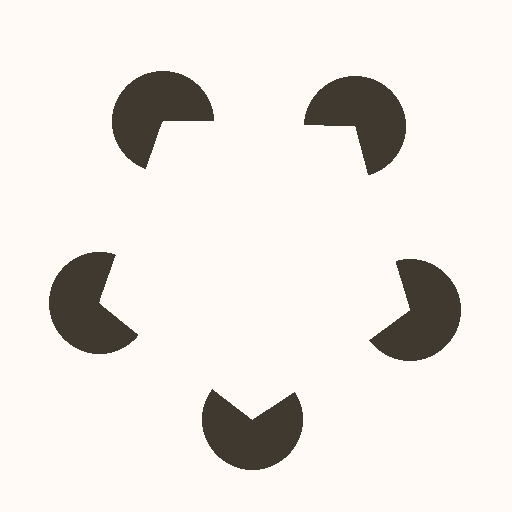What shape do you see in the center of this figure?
An illusory pentagon — its edges are inferred from the aligned wedge cuts in the pac-man discs, not physically drawn.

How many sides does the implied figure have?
5 sides.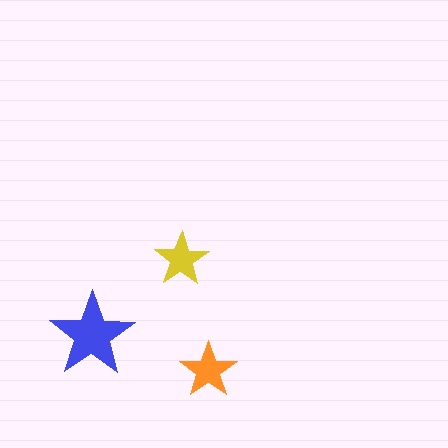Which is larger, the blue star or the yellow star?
The blue one.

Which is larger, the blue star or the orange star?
The blue one.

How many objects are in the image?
There are 3 objects in the image.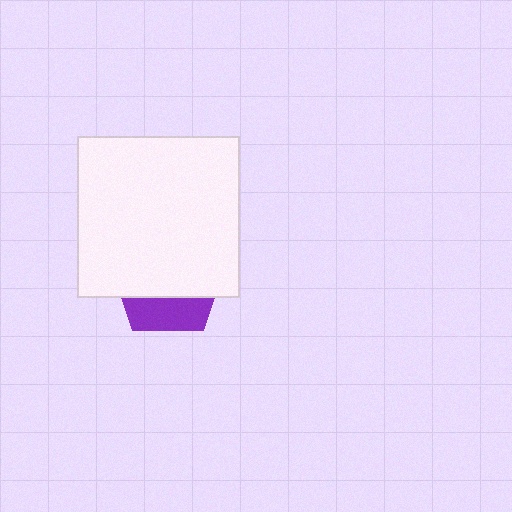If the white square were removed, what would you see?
You would see the complete purple pentagon.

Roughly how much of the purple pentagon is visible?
A small part of it is visible (roughly 32%).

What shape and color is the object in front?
The object in front is a white square.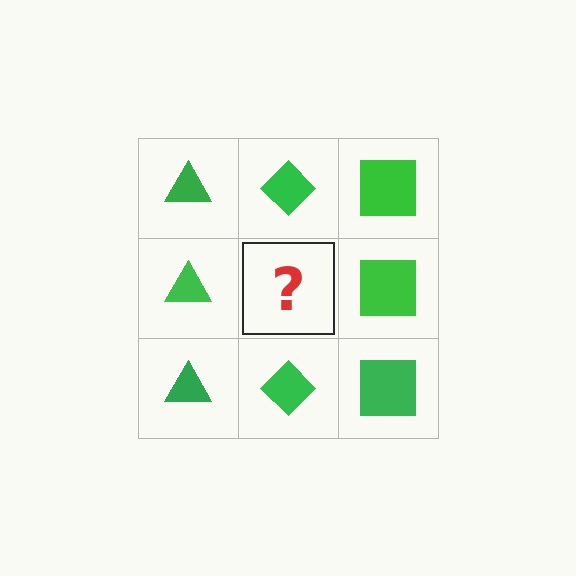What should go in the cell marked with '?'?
The missing cell should contain a green diamond.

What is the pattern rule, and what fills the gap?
The rule is that each column has a consistent shape. The gap should be filled with a green diamond.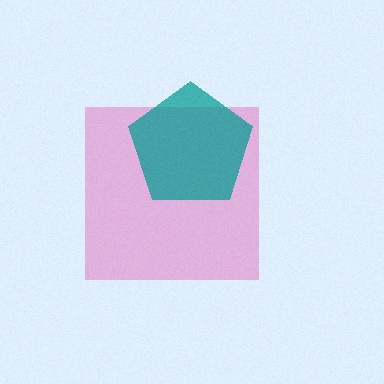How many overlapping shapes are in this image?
There are 2 overlapping shapes in the image.